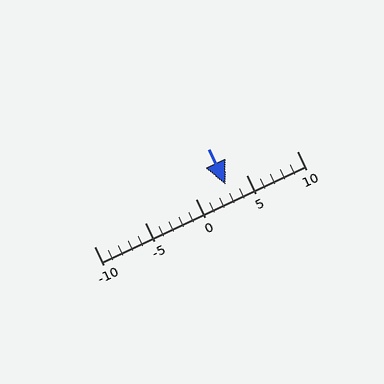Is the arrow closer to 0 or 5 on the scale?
The arrow is closer to 5.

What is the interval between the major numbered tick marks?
The major tick marks are spaced 5 units apart.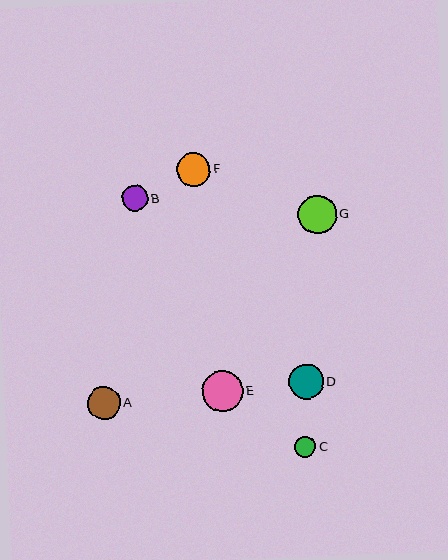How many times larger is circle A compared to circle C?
Circle A is approximately 1.6 times the size of circle C.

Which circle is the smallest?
Circle C is the smallest with a size of approximately 21 pixels.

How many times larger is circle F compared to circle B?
Circle F is approximately 1.3 times the size of circle B.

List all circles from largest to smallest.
From largest to smallest: E, G, D, F, A, B, C.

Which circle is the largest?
Circle E is the largest with a size of approximately 41 pixels.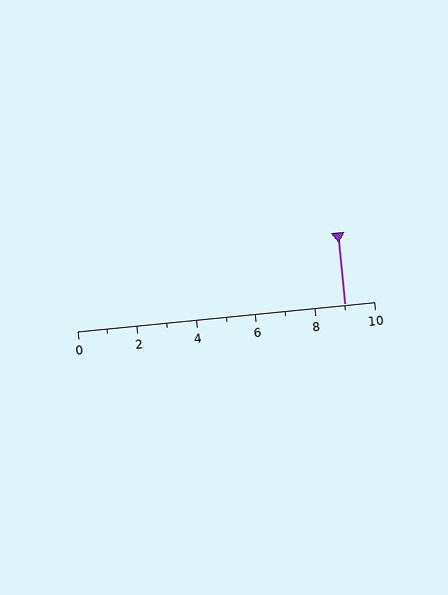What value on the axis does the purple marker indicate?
The marker indicates approximately 9.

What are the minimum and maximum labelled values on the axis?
The axis runs from 0 to 10.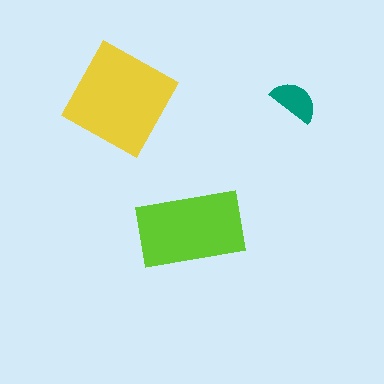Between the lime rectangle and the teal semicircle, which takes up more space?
The lime rectangle.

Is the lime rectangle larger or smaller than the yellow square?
Smaller.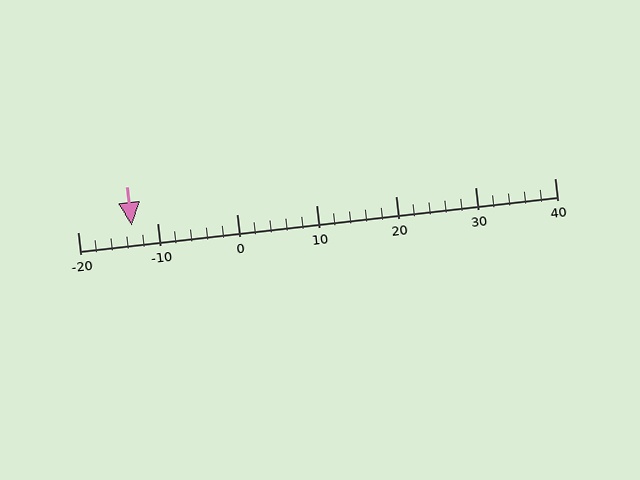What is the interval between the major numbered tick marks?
The major tick marks are spaced 10 units apart.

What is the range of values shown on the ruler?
The ruler shows values from -20 to 40.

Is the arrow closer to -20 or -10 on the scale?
The arrow is closer to -10.